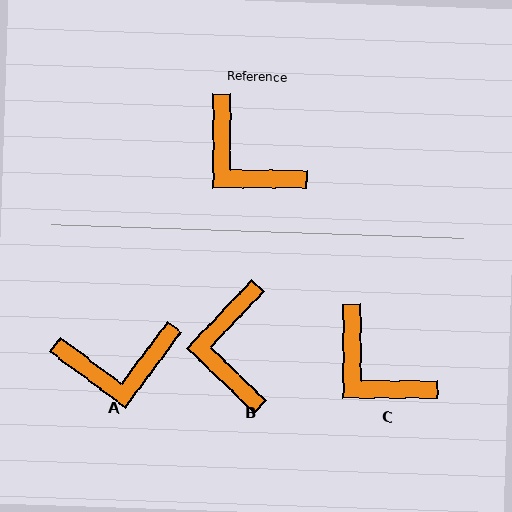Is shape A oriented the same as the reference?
No, it is off by about 53 degrees.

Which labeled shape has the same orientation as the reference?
C.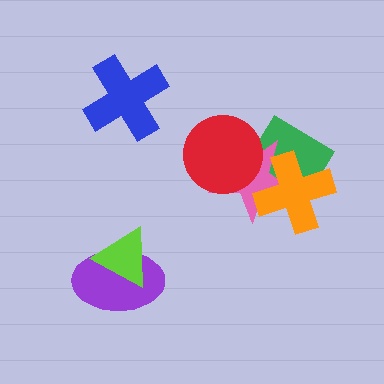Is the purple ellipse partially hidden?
Yes, it is partially covered by another shape.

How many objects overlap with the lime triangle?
1 object overlaps with the lime triangle.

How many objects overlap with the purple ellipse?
1 object overlaps with the purple ellipse.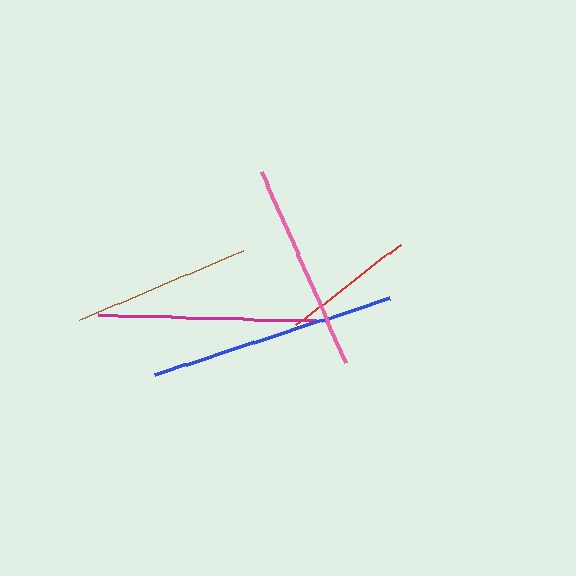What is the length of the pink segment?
The pink segment is approximately 209 pixels long.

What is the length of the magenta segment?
The magenta segment is approximately 218 pixels long.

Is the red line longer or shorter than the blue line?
The blue line is longer than the red line.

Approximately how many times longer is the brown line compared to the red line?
The brown line is approximately 1.3 times the length of the red line.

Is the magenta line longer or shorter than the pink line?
The magenta line is longer than the pink line.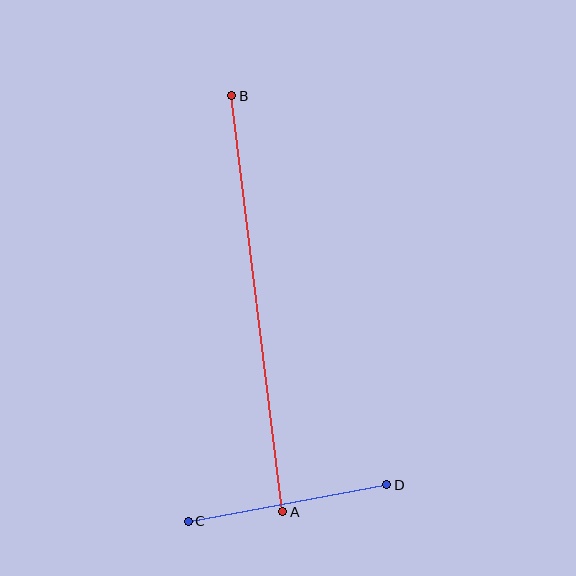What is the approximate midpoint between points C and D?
The midpoint is at approximately (288, 503) pixels.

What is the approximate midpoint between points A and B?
The midpoint is at approximately (257, 304) pixels.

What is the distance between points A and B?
The distance is approximately 419 pixels.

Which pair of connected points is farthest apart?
Points A and B are farthest apart.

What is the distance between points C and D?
The distance is approximately 202 pixels.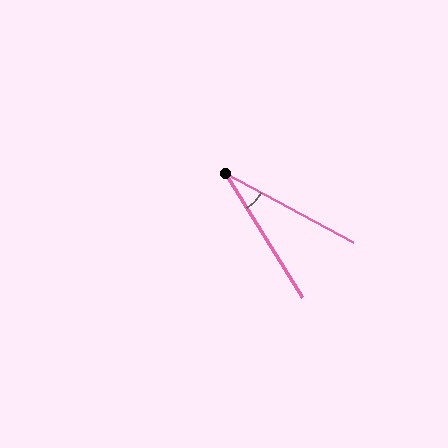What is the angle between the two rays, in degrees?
Approximately 30 degrees.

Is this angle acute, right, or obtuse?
It is acute.